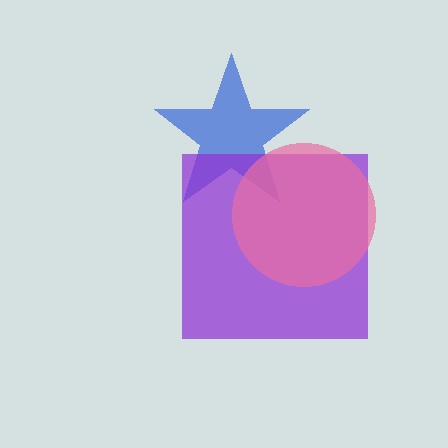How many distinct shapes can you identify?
There are 3 distinct shapes: a blue star, a purple square, a pink circle.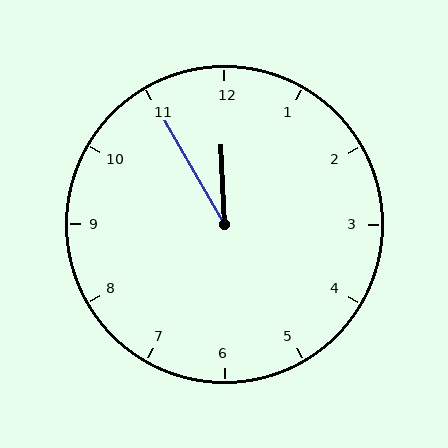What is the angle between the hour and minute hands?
Approximately 28 degrees.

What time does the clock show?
11:55.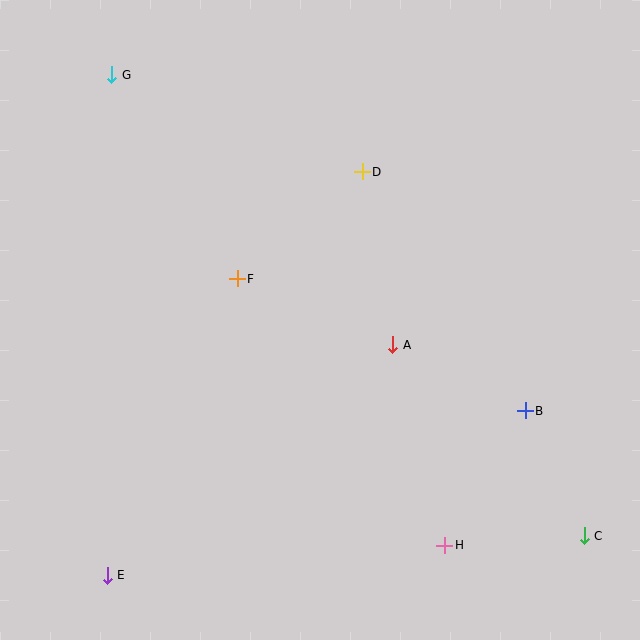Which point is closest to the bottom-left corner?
Point E is closest to the bottom-left corner.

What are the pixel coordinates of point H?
Point H is at (445, 545).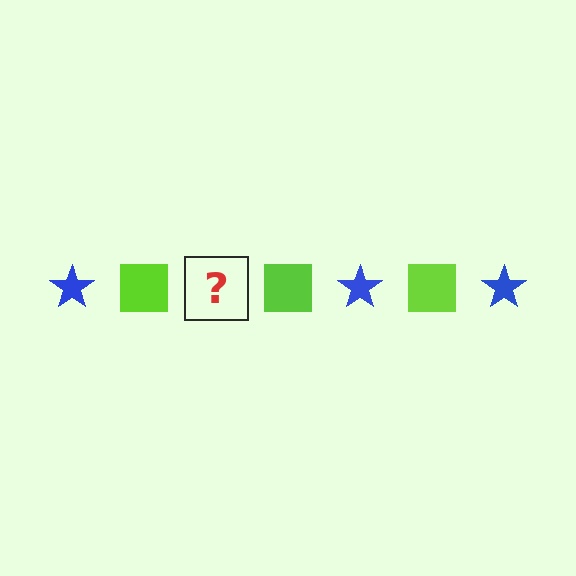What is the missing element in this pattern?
The missing element is a blue star.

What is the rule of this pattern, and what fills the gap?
The rule is that the pattern alternates between blue star and lime square. The gap should be filled with a blue star.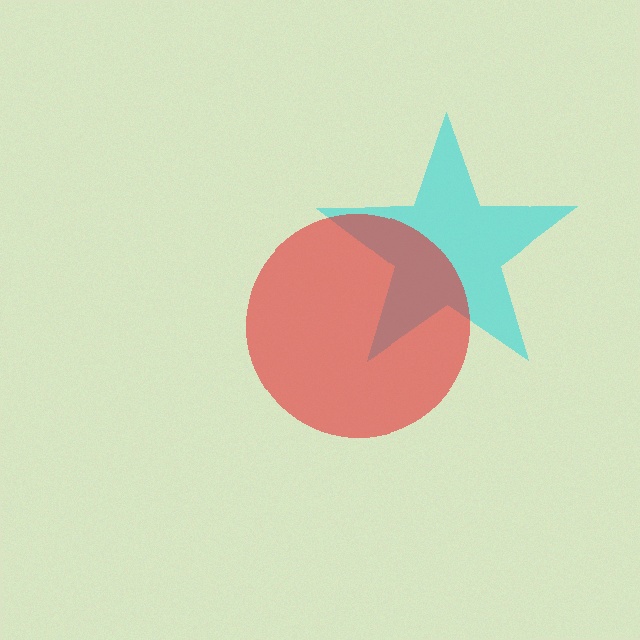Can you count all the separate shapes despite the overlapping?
Yes, there are 2 separate shapes.